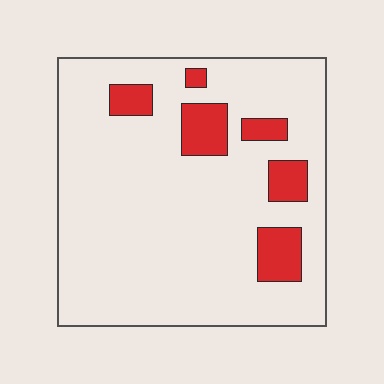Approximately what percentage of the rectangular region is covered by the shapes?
Approximately 15%.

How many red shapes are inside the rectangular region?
6.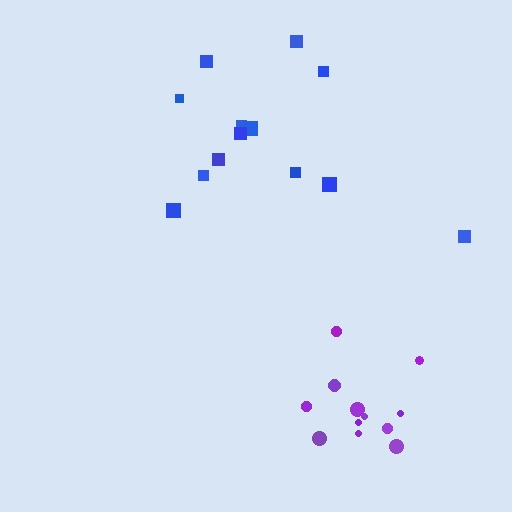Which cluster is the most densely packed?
Purple.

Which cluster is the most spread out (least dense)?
Blue.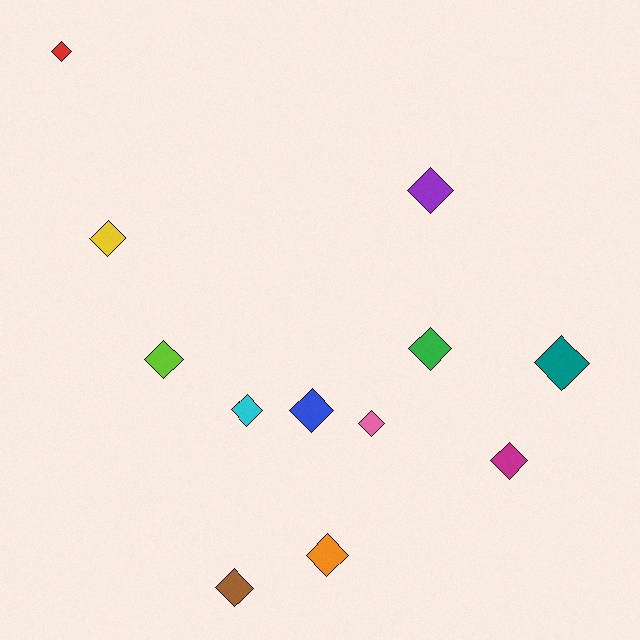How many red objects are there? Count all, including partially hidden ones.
There is 1 red object.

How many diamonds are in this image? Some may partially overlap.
There are 12 diamonds.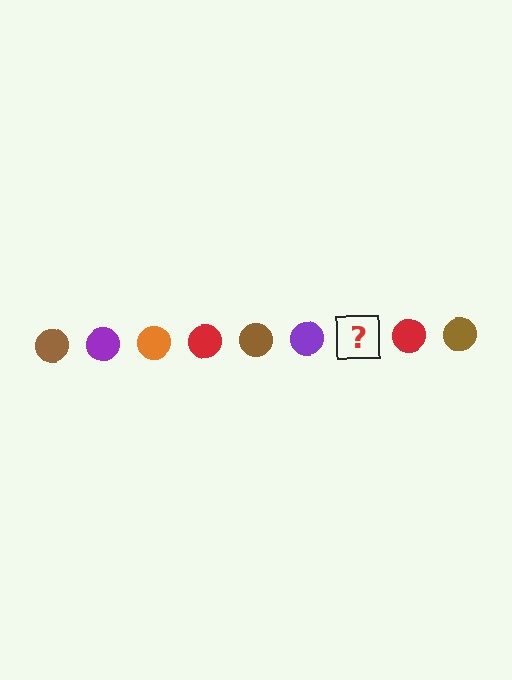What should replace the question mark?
The question mark should be replaced with an orange circle.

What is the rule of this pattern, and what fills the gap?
The rule is that the pattern cycles through brown, purple, orange, red circles. The gap should be filled with an orange circle.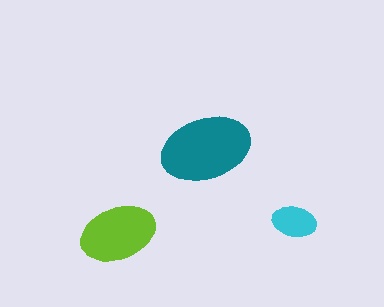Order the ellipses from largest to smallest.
the teal one, the lime one, the cyan one.